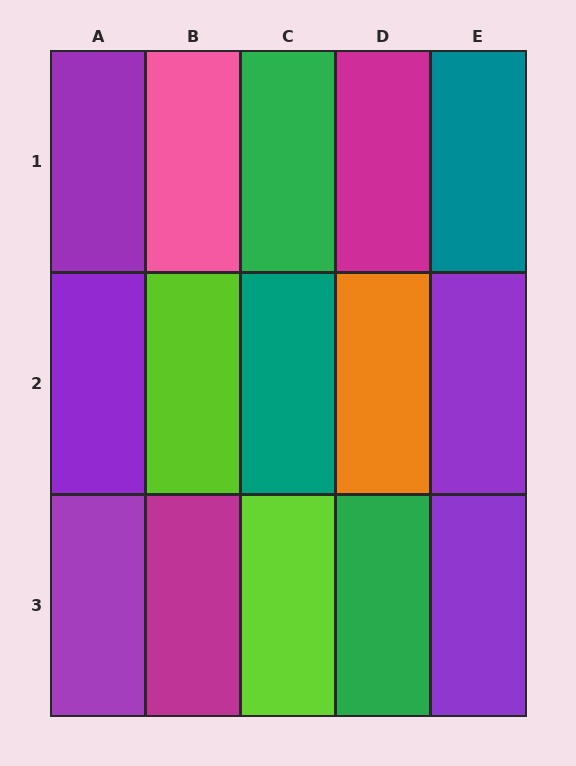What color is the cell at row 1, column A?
Purple.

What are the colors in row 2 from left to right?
Purple, lime, teal, orange, purple.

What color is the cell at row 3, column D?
Green.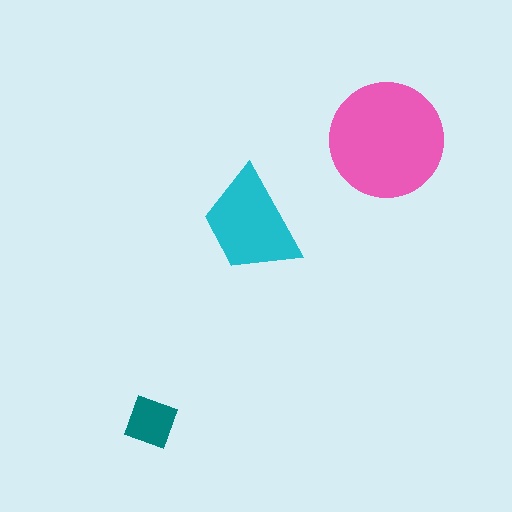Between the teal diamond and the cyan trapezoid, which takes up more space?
The cyan trapezoid.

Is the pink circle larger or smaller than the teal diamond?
Larger.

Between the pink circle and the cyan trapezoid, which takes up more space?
The pink circle.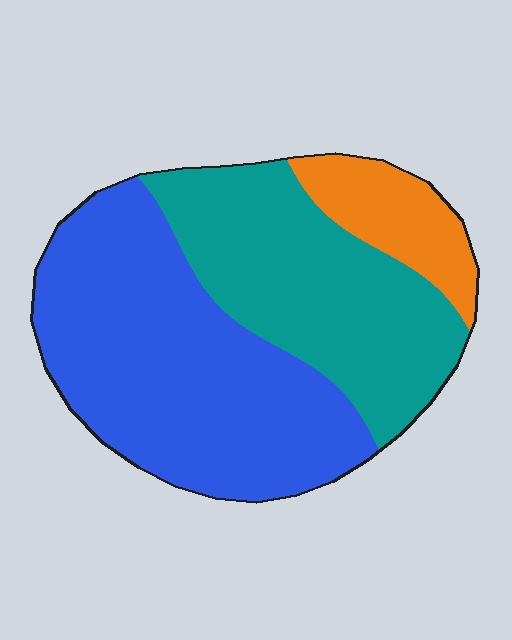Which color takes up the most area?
Blue, at roughly 50%.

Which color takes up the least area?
Orange, at roughly 10%.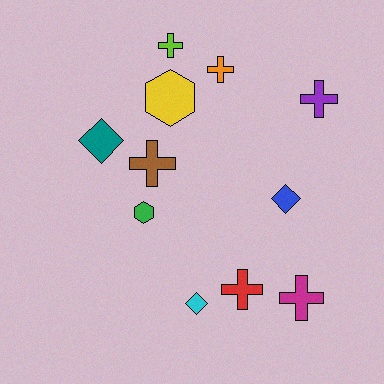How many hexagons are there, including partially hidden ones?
There are 2 hexagons.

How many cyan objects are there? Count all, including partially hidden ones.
There is 1 cyan object.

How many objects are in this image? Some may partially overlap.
There are 11 objects.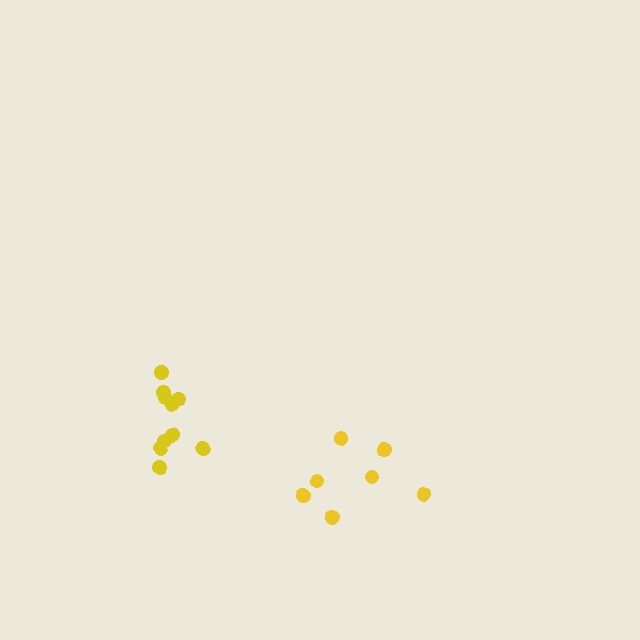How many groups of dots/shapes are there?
There are 2 groups.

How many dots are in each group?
Group 1: 10 dots, Group 2: 7 dots (17 total).